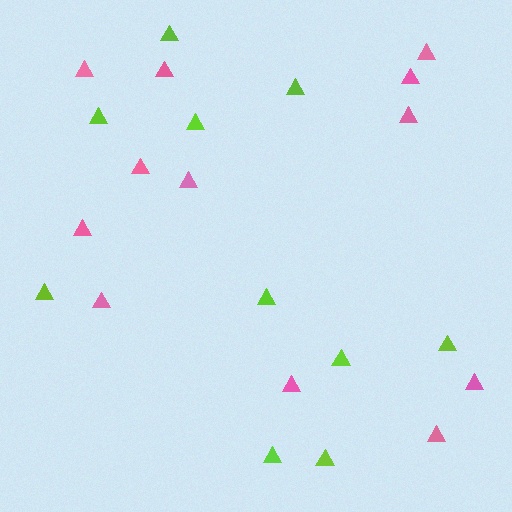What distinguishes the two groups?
There are 2 groups: one group of lime triangles (10) and one group of pink triangles (12).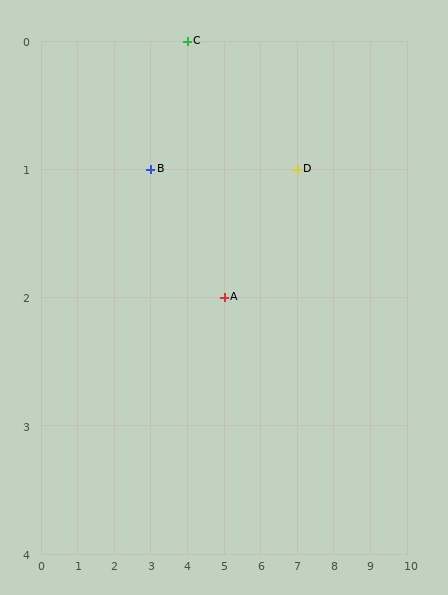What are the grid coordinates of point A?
Point A is at grid coordinates (5, 2).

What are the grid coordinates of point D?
Point D is at grid coordinates (7, 1).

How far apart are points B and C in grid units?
Points B and C are 1 column and 1 row apart (about 1.4 grid units diagonally).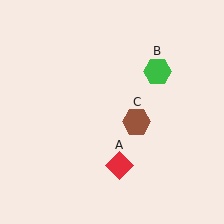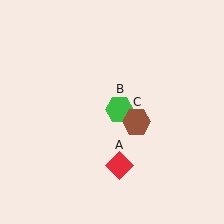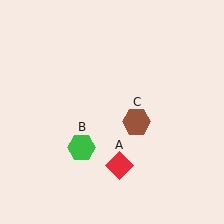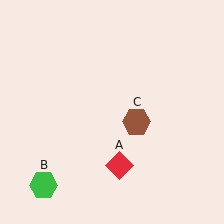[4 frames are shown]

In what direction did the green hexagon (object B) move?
The green hexagon (object B) moved down and to the left.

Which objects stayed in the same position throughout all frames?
Red diamond (object A) and brown hexagon (object C) remained stationary.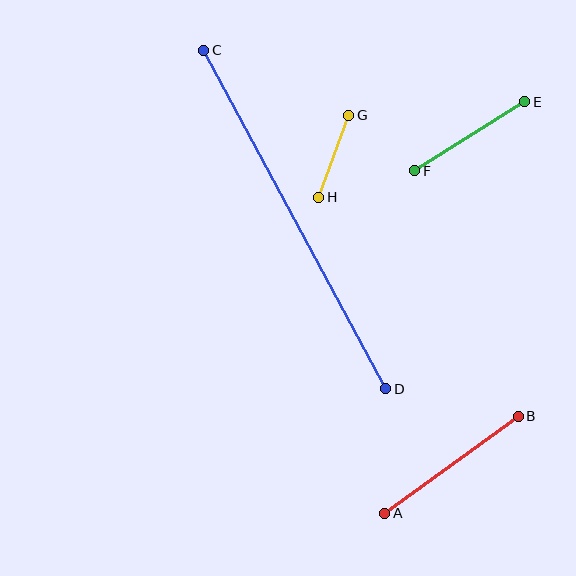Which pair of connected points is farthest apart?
Points C and D are farthest apart.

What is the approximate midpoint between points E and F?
The midpoint is at approximately (470, 136) pixels.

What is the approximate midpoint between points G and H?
The midpoint is at approximately (334, 156) pixels.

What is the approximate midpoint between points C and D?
The midpoint is at approximately (295, 219) pixels.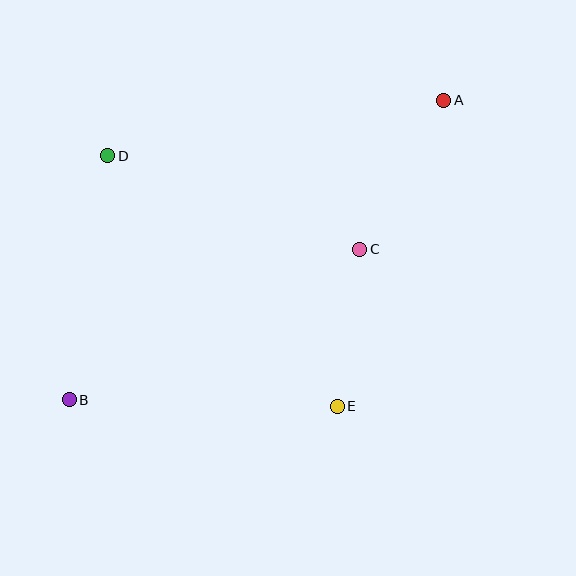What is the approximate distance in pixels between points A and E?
The distance between A and E is approximately 324 pixels.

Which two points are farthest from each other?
Points A and B are farthest from each other.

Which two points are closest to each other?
Points C and E are closest to each other.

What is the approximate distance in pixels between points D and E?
The distance between D and E is approximately 340 pixels.